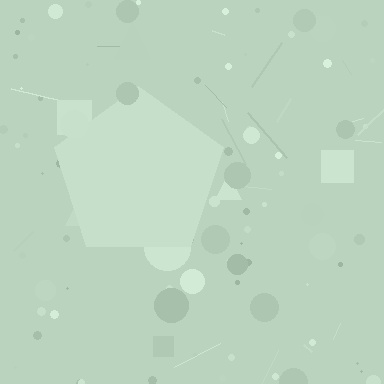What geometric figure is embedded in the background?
A pentagon is embedded in the background.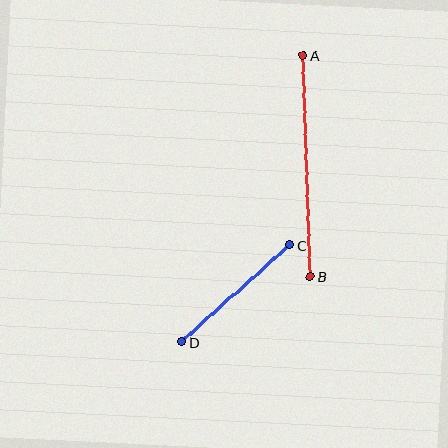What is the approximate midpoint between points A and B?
The midpoint is at approximately (307, 166) pixels.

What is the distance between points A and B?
The distance is approximately 222 pixels.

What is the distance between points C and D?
The distance is approximately 145 pixels.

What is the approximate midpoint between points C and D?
The midpoint is at approximately (236, 293) pixels.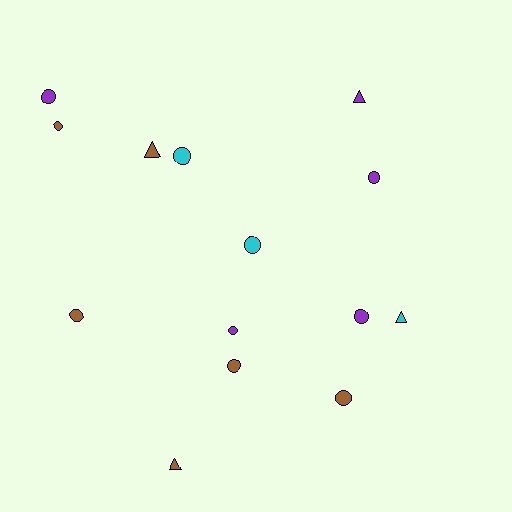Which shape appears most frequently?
Circle, with 10 objects.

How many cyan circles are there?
There are 2 cyan circles.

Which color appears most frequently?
Brown, with 6 objects.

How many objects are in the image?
There are 14 objects.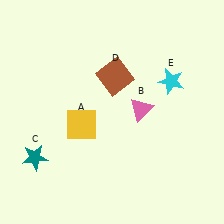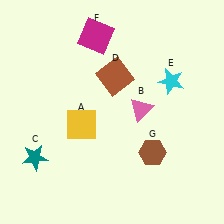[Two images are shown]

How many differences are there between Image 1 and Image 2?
There are 2 differences between the two images.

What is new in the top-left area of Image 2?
A magenta square (F) was added in the top-left area of Image 2.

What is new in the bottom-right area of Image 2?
A brown hexagon (G) was added in the bottom-right area of Image 2.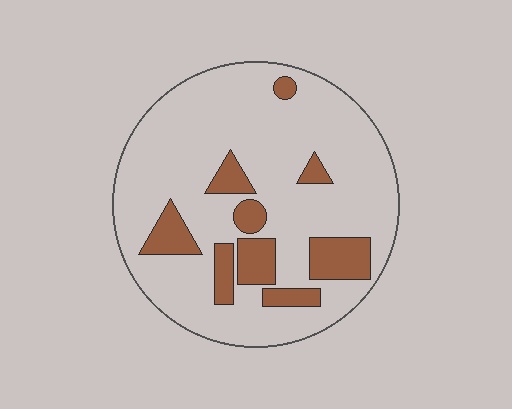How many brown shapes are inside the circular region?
9.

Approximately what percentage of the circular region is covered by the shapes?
Approximately 20%.